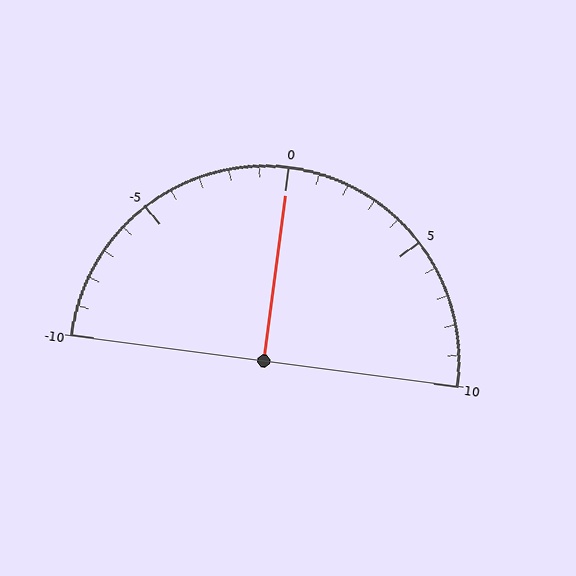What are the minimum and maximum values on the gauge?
The gauge ranges from -10 to 10.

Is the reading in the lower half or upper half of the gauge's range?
The reading is in the upper half of the range (-10 to 10).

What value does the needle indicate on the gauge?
The needle indicates approximately 0.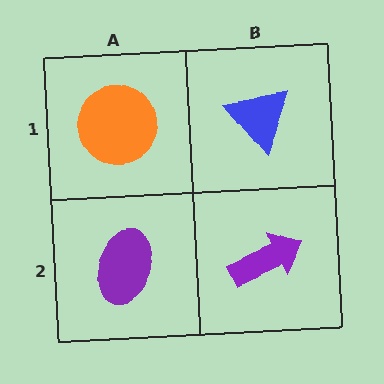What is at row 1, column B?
A blue triangle.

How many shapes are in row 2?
2 shapes.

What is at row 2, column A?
A purple ellipse.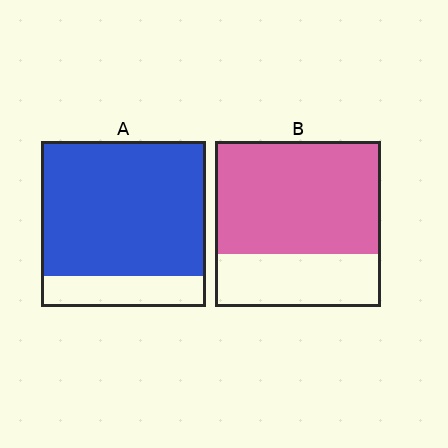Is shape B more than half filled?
Yes.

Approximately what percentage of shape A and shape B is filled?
A is approximately 80% and B is approximately 70%.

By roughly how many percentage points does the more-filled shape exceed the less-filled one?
By roughly 15 percentage points (A over B).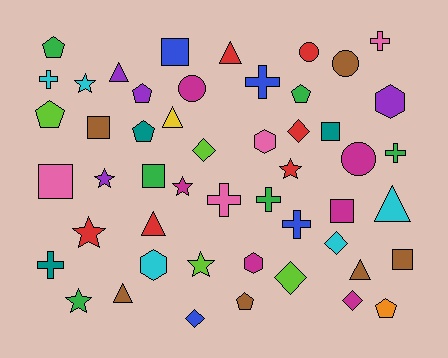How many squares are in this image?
There are 7 squares.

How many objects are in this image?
There are 50 objects.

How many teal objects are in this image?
There are 3 teal objects.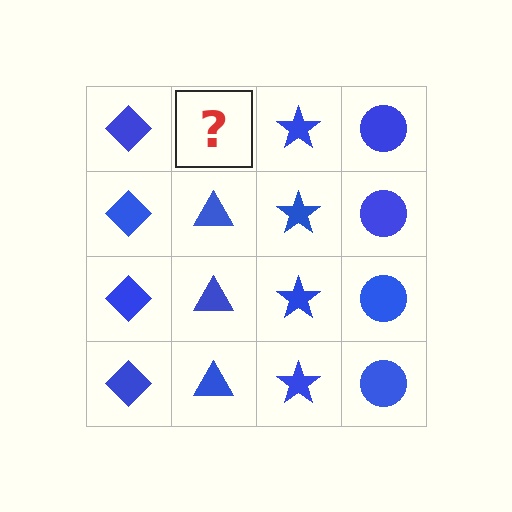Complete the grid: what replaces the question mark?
The question mark should be replaced with a blue triangle.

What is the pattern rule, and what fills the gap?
The rule is that each column has a consistent shape. The gap should be filled with a blue triangle.